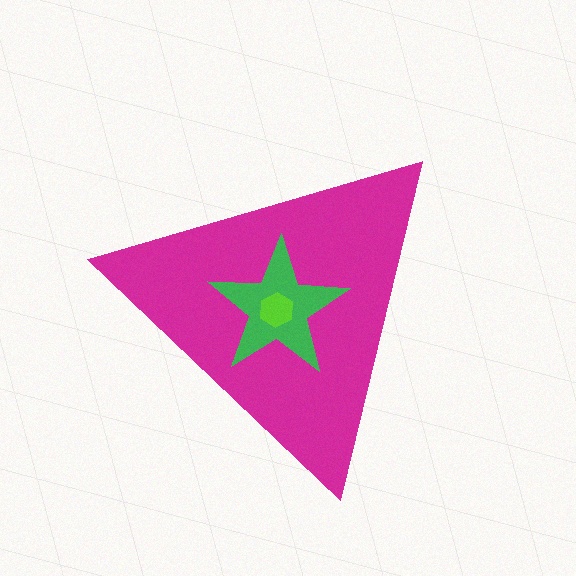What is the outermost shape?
The magenta triangle.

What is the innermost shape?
The lime hexagon.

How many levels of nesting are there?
3.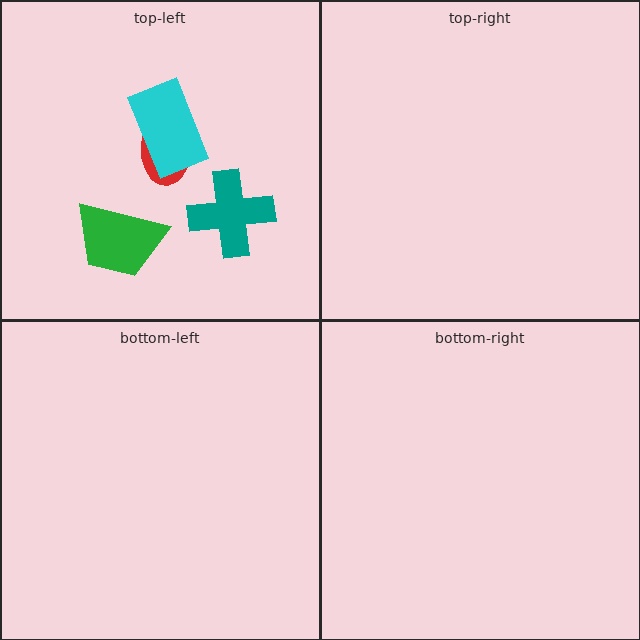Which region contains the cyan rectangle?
The top-left region.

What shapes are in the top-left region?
The green trapezoid, the red ellipse, the teal cross, the cyan rectangle.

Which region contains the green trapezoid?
The top-left region.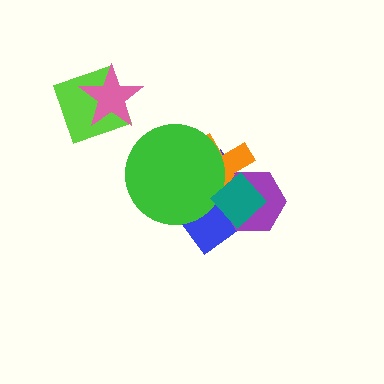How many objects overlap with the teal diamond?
4 objects overlap with the teal diamond.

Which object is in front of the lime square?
The pink star is in front of the lime square.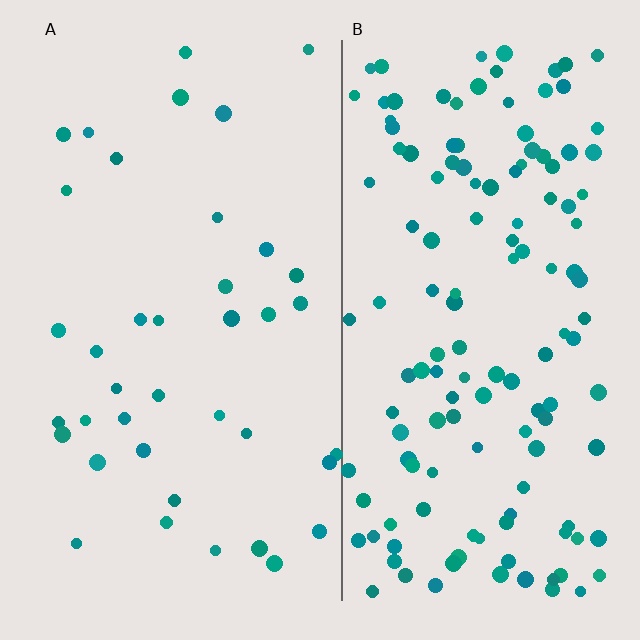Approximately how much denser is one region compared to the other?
Approximately 3.6× — region B over region A.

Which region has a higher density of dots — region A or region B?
B (the right).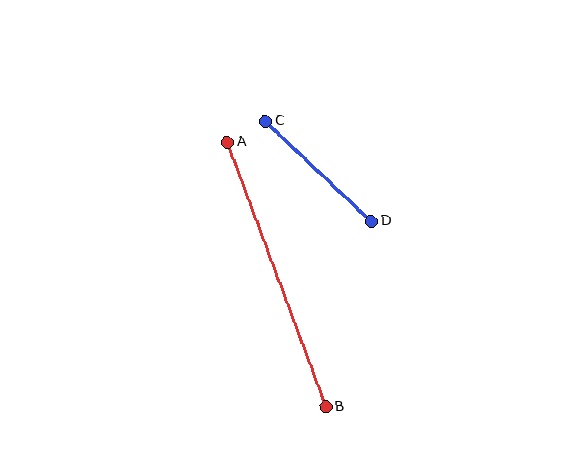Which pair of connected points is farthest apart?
Points A and B are farthest apart.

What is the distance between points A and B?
The distance is approximately 282 pixels.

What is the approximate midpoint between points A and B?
The midpoint is at approximately (276, 274) pixels.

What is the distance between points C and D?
The distance is approximately 145 pixels.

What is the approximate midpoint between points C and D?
The midpoint is at approximately (318, 171) pixels.